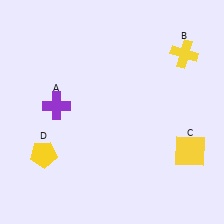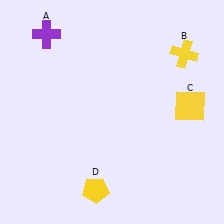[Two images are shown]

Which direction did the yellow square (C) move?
The yellow square (C) moved up.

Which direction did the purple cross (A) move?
The purple cross (A) moved up.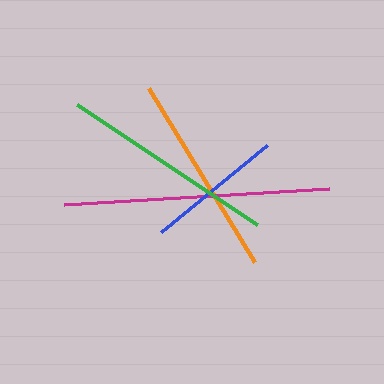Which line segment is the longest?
The magenta line is the longest at approximately 266 pixels.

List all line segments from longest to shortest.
From longest to shortest: magenta, green, orange, blue.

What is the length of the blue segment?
The blue segment is approximately 137 pixels long.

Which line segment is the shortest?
The blue line is the shortest at approximately 137 pixels.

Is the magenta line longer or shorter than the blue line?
The magenta line is longer than the blue line.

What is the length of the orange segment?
The orange segment is approximately 204 pixels long.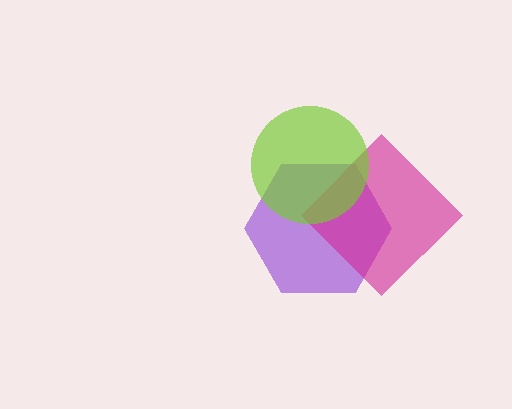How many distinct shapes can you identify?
There are 3 distinct shapes: a purple hexagon, a magenta diamond, a lime circle.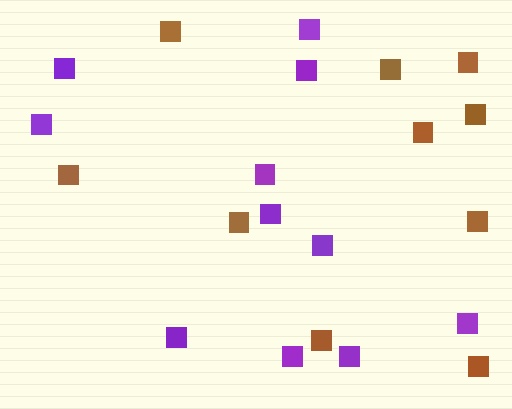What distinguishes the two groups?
There are 2 groups: one group of purple squares (11) and one group of brown squares (10).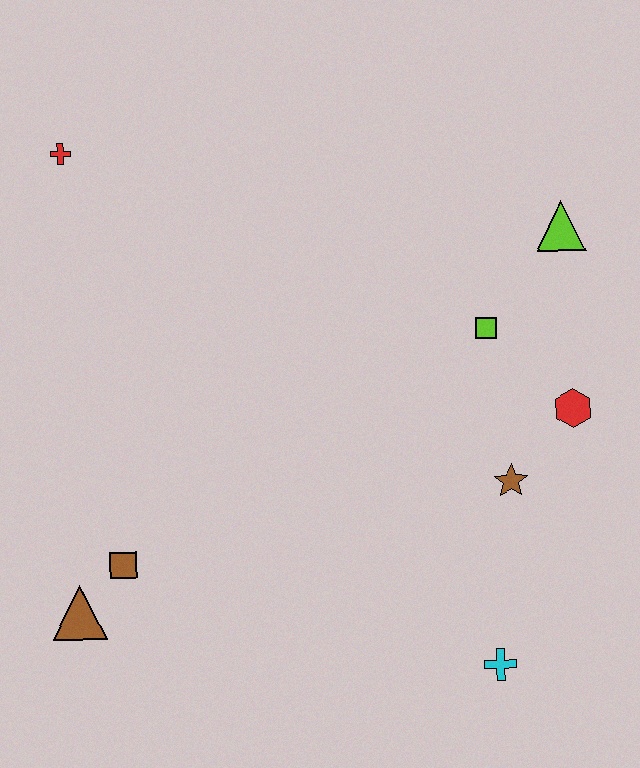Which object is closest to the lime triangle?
The lime square is closest to the lime triangle.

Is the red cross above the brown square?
Yes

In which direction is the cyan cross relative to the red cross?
The cyan cross is below the red cross.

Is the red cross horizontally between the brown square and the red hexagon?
No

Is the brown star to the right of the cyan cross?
Yes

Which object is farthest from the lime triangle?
The brown triangle is farthest from the lime triangle.